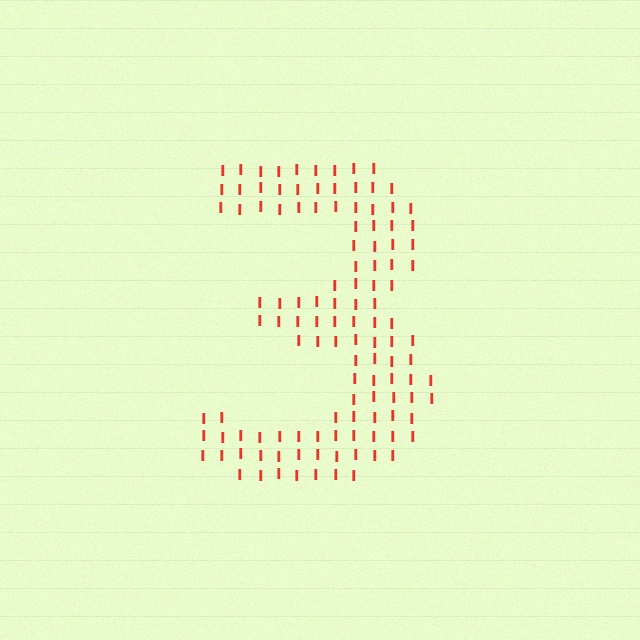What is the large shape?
The large shape is the digit 3.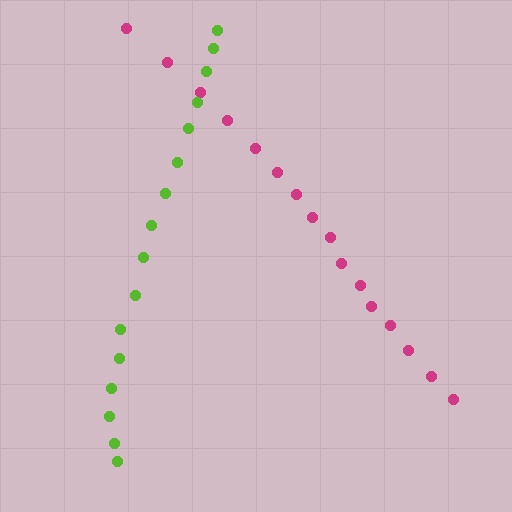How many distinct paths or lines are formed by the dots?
There are 2 distinct paths.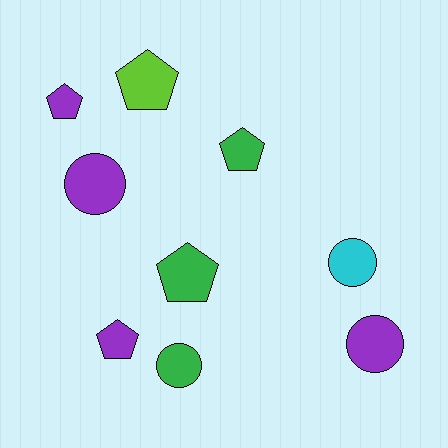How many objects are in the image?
There are 9 objects.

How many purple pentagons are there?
There are 2 purple pentagons.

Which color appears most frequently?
Purple, with 4 objects.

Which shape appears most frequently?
Pentagon, with 5 objects.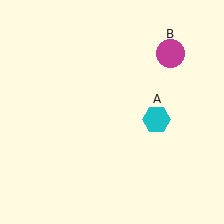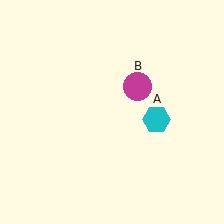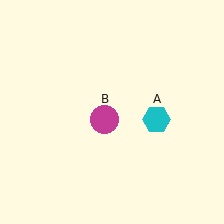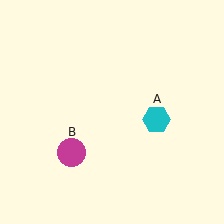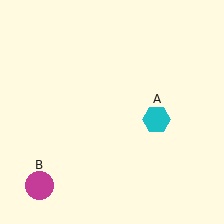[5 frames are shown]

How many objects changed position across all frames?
1 object changed position: magenta circle (object B).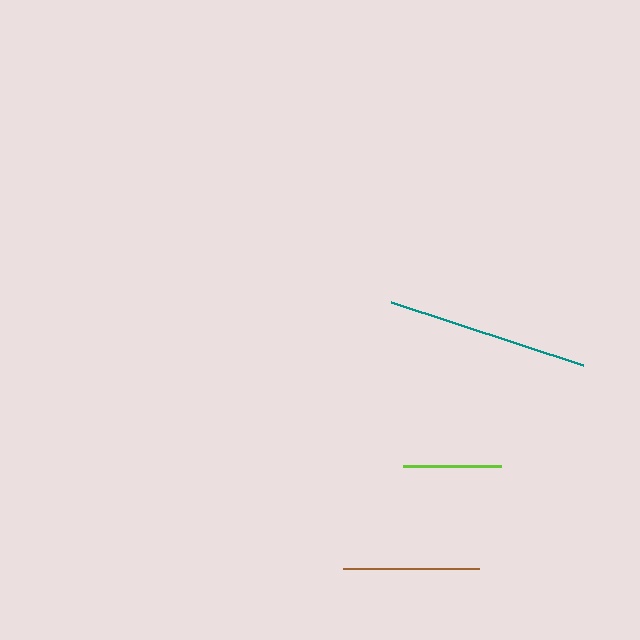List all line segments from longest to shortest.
From longest to shortest: teal, brown, lime.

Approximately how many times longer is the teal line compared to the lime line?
The teal line is approximately 2.1 times the length of the lime line.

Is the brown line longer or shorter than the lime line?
The brown line is longer than the lime line.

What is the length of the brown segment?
The brown segment is approximately 136 pixels long.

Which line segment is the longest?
The teal line is the longest at approximately 201 pixels.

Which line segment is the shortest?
The lime line is the shortest at approximately 98 pixels.